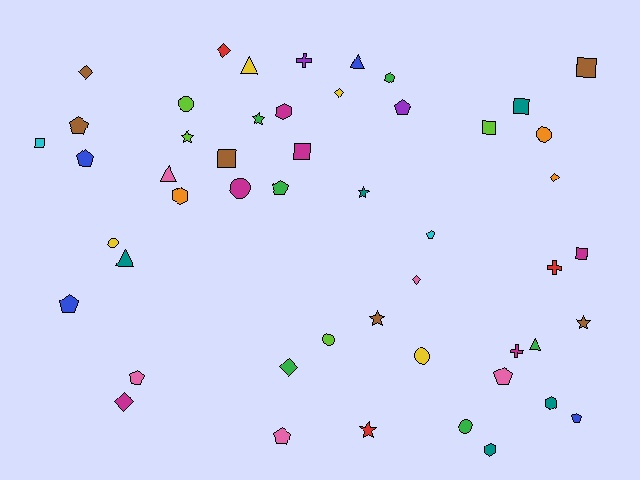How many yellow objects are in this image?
There are 4 yellow objects.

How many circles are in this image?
There are 7 circles.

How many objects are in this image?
There are 50 objects.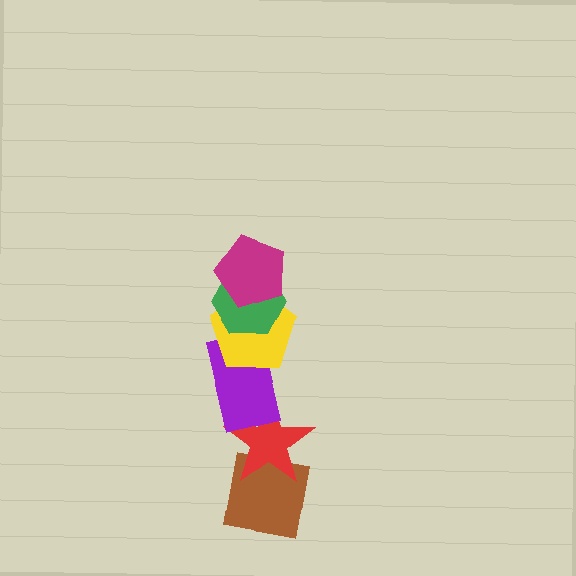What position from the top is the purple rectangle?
The purple rectangle is 4th from the top.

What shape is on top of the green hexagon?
The magenta pentagon is on top of the green hexagon.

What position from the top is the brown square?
The brown square is 6th from the top.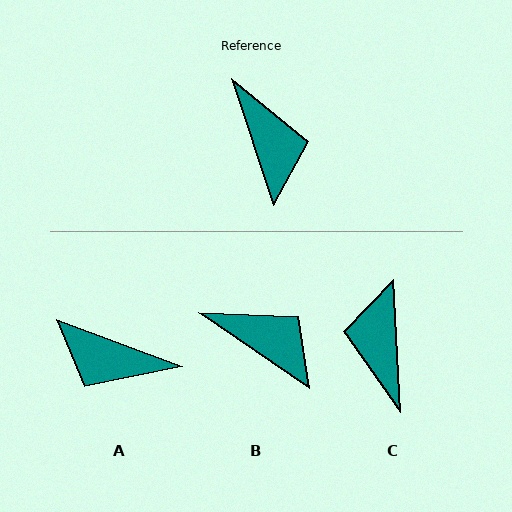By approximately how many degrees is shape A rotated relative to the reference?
Approximately 129 degrees clockwise.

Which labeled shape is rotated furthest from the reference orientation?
C, about 165 degrees away.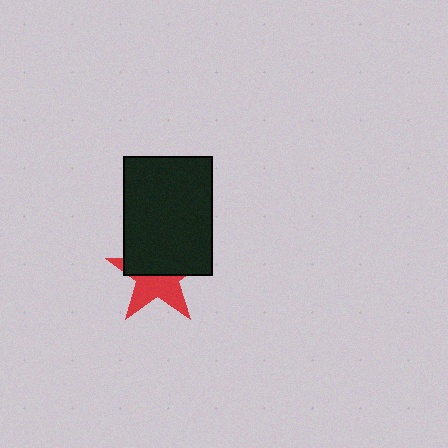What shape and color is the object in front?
The object in front is a black rectangle.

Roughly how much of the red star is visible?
About half of it is visible (roughly 49%).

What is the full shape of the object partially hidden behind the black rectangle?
The partially hidden object is a red star.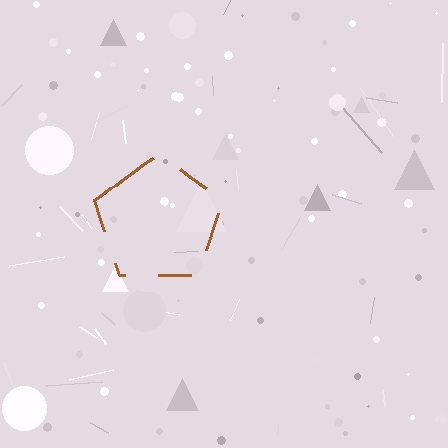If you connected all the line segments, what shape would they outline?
They would outline a pentagon.